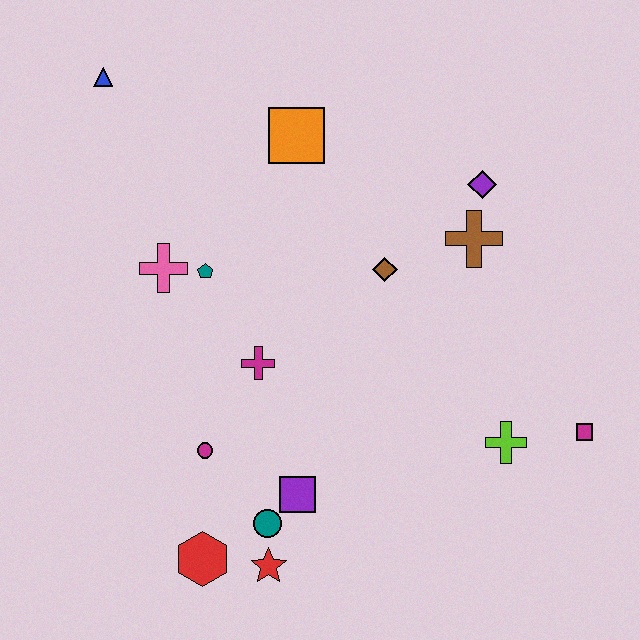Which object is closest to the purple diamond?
The brown cross is closest to the purple diamond.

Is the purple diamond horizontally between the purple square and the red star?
No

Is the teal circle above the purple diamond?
No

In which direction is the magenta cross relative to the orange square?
The magenta cross is below the orange square.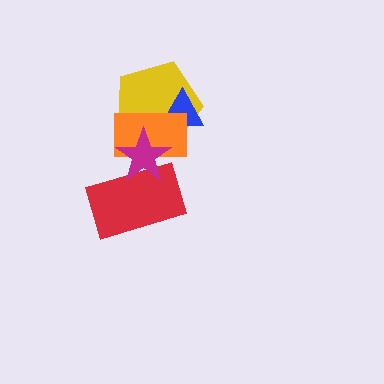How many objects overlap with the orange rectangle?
4 objects overlap with the orange rectangle.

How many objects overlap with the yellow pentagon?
3 objects overlap with the yellow pentagon.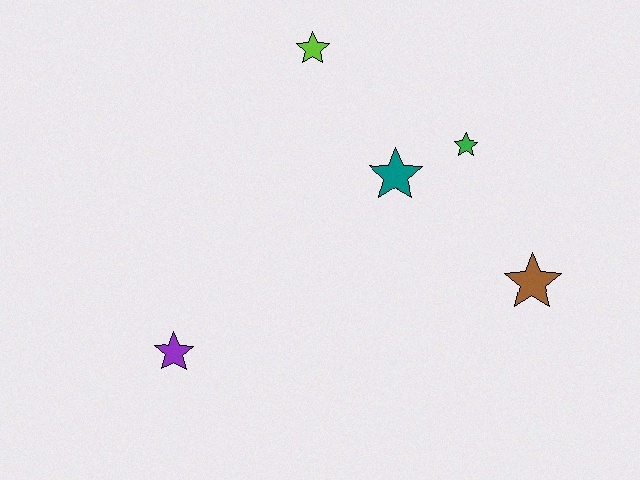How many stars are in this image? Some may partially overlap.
There are 5 stars.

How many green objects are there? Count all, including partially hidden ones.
There is 1 green object.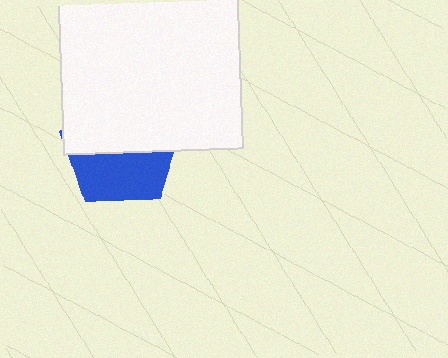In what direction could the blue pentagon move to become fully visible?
The blue pentagon could move down. That would shift it out from behind the white square entirely.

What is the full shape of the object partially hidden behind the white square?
The partially hidden object is a blue pentagon.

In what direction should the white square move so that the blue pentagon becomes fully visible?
The white square should move up. That is the shortest direction to clear the overlap and leave the blue pentagon fully visible.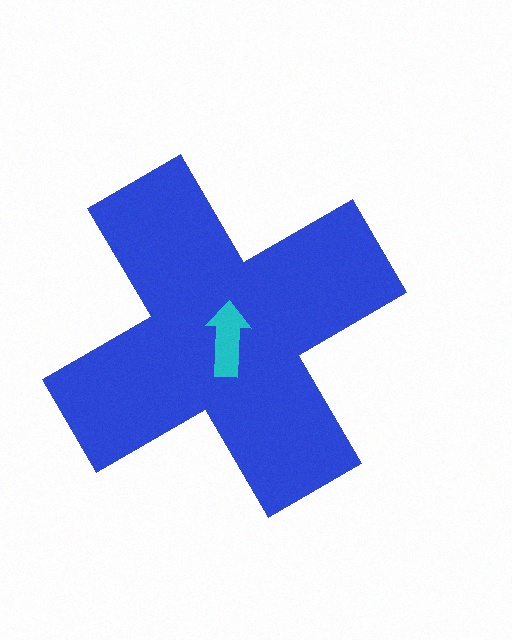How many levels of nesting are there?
2.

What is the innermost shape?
The cyan arrow.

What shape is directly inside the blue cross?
The cyan arrow.